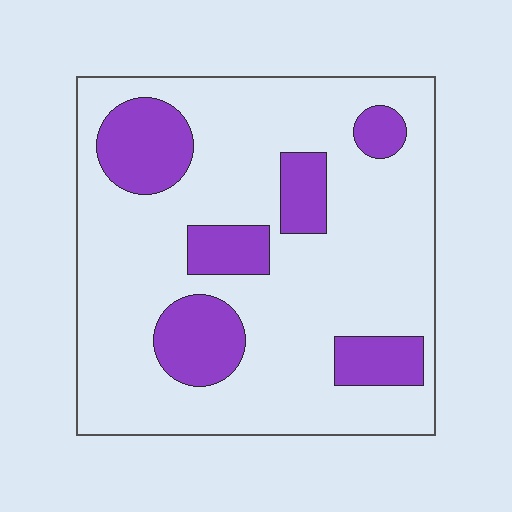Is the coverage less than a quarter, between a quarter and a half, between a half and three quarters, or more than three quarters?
Less than a quarter.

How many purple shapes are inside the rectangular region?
6.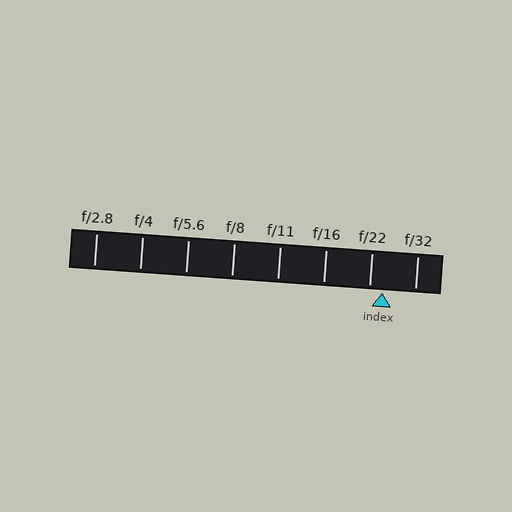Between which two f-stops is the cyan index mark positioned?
The index mark is between f/22 and f/32.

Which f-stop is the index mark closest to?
The index mark is closest to f/22.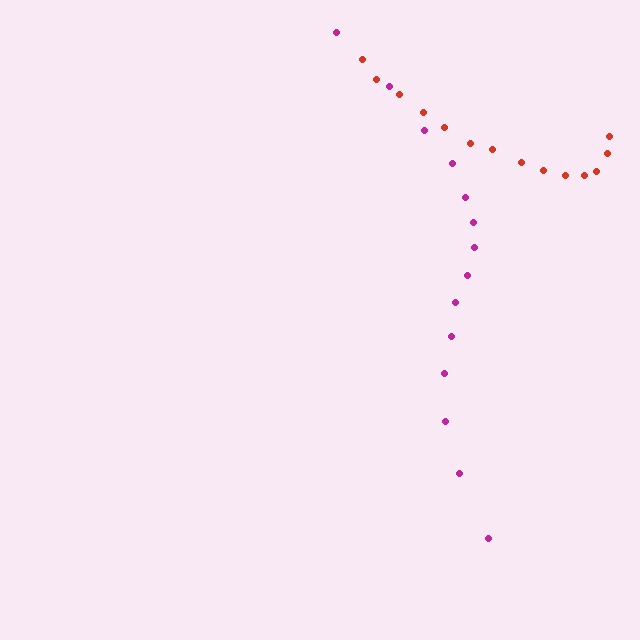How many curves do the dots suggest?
There are 2 distinct paths.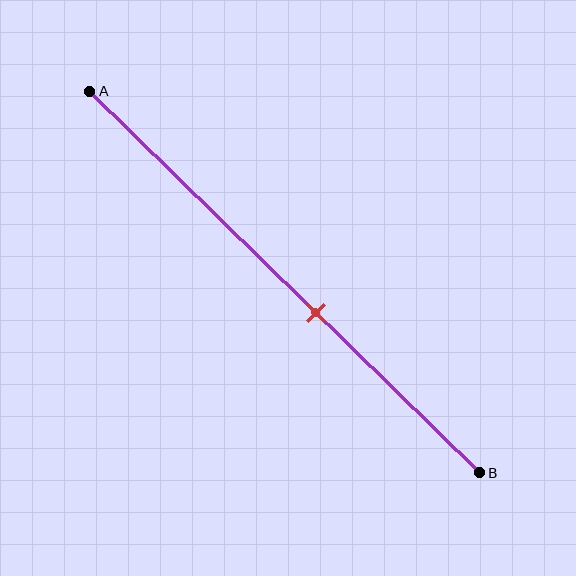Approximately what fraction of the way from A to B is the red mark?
The red mark is approximately 60% of the way from A to B.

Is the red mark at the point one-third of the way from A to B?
No, the mark is at about 60% from A, not at the 33% one-third point.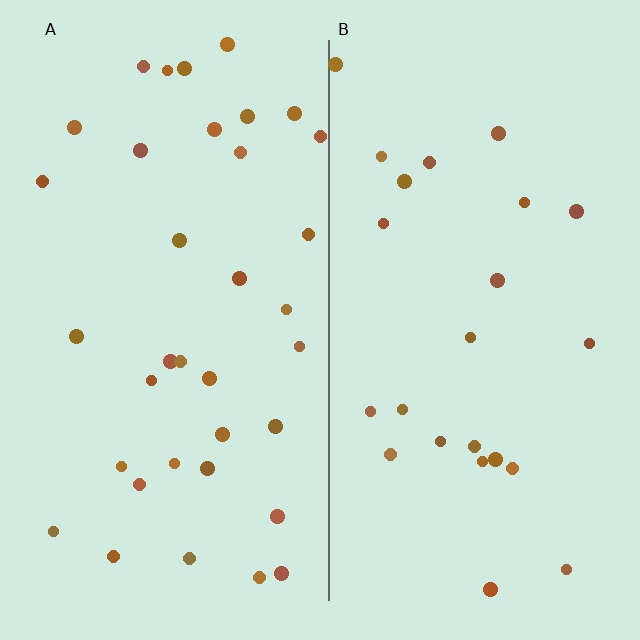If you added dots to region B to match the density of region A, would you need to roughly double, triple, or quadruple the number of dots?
Approximately double.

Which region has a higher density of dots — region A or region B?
A (the left).